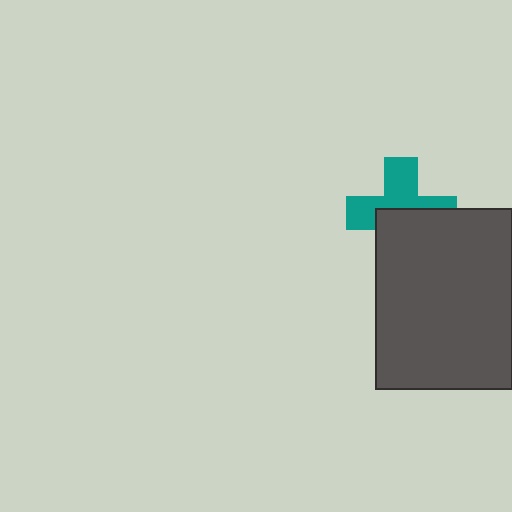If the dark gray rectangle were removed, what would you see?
You would see the complete teal cross.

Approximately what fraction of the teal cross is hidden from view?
Roughly 48% of the teal cross is hidden behind the dark gray rectangle.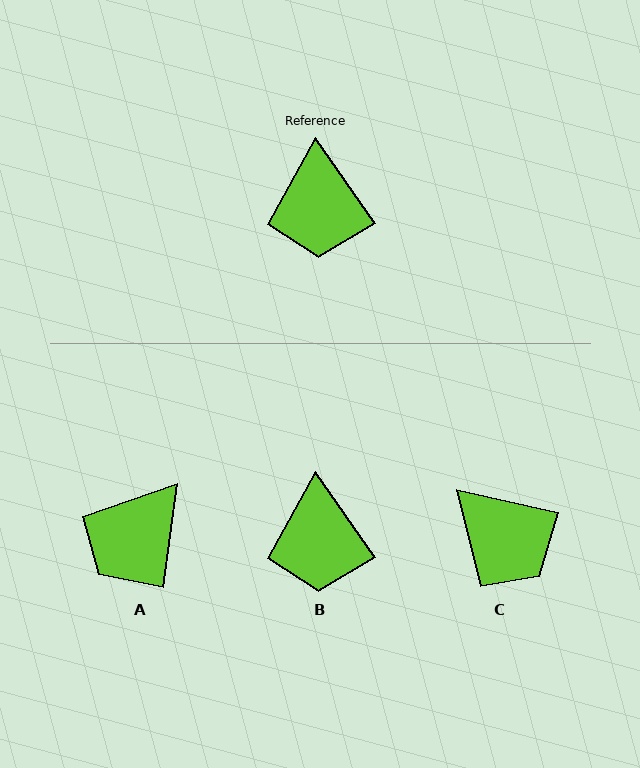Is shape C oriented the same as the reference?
No, it is off by about 43 degrees.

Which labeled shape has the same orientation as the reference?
B.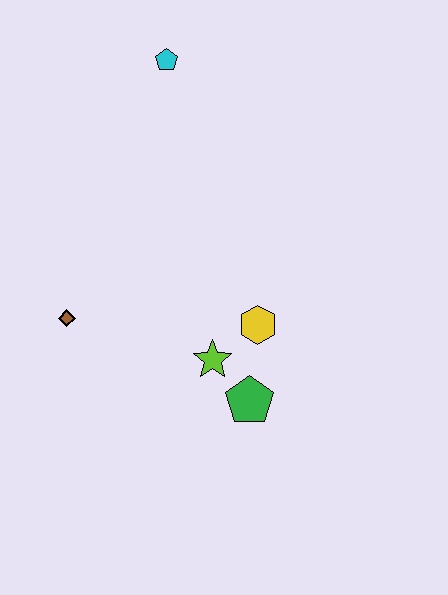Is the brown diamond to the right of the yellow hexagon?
No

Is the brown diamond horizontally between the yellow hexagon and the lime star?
No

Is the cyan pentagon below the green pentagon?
No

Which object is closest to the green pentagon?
The lime star is closest to the green pentagon.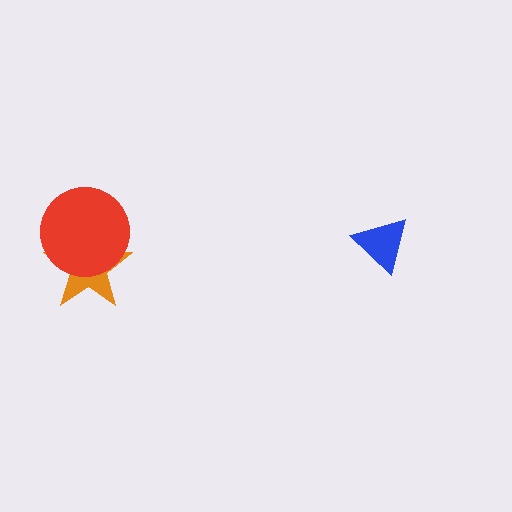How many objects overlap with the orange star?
1 object overlaps with the orange star.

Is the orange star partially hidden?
Yes, it is partially covered by another shape.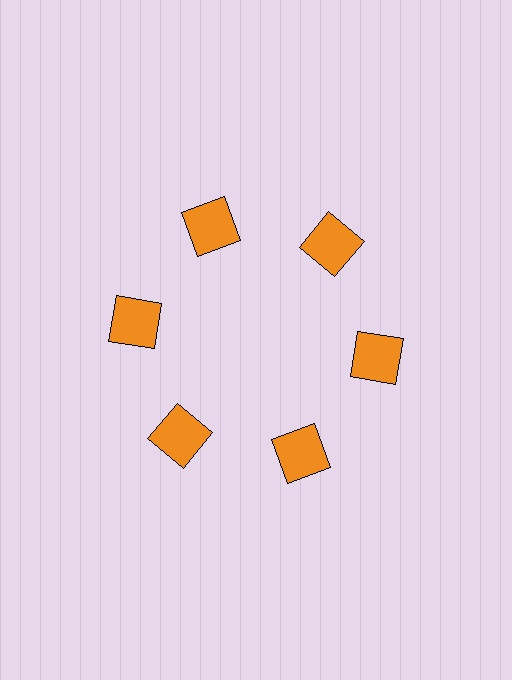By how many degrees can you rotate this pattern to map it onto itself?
The pattern maps onto itself every 60 degrees of rotation.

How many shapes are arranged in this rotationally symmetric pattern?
There are 6 shapes, arranged in 6 groups of 1.